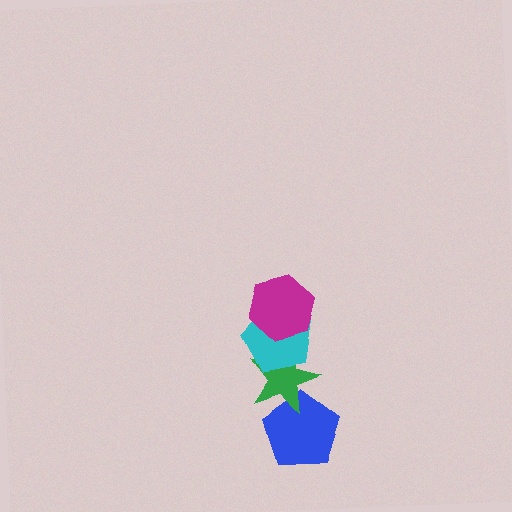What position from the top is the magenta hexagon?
The magenta hexagon is 1st from the top.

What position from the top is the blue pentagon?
The blue pentagon is 4th from the top.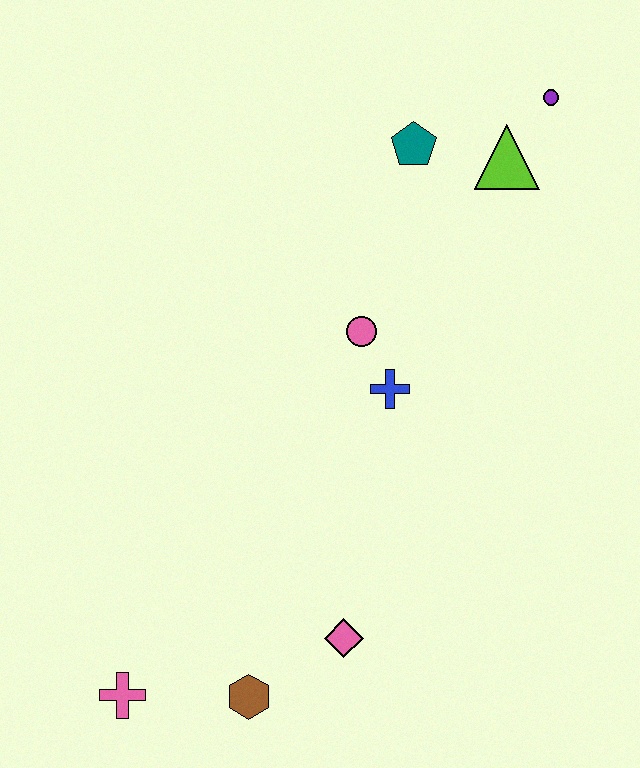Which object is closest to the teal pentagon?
The lime triangle is closest to the teal pentagon.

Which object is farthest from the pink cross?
The purple circle is farthest from the pink cross.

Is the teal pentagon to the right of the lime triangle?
No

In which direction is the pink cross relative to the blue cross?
The pink cross is below the blue cross.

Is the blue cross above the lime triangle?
No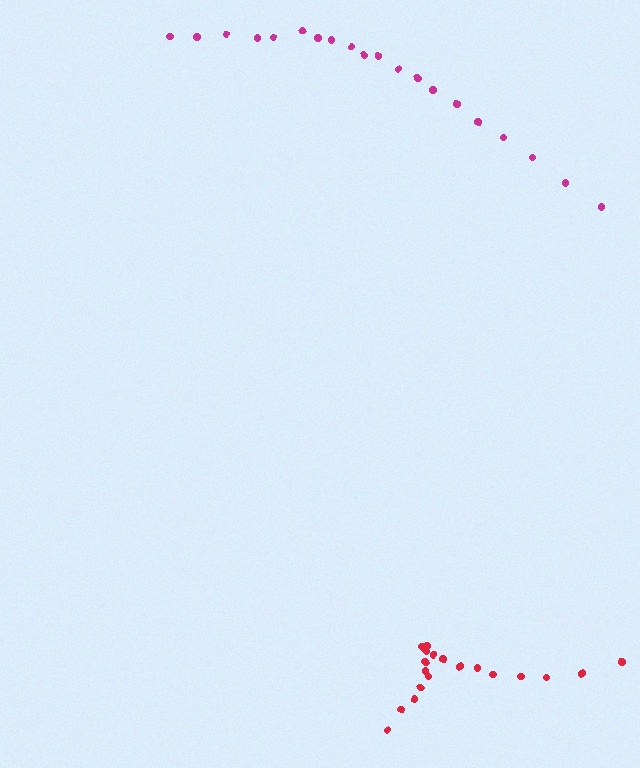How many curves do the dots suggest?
There are 2 distinct paths.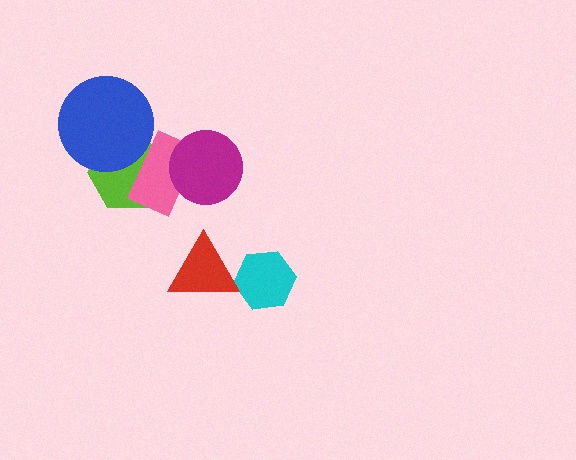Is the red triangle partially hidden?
No, no other shape covers it.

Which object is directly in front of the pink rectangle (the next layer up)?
The magenta circle is directly in front of the pink rectangle.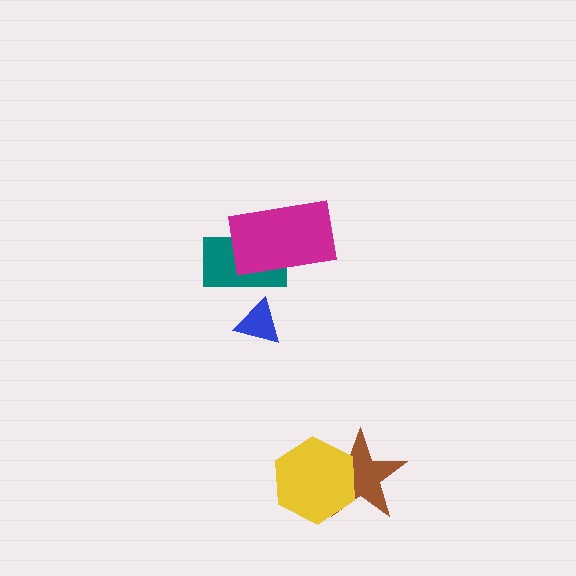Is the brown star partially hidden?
Yes, it is partially covered by another shape.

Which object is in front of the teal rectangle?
The magenta rectangle is in front of the teal rectangle.